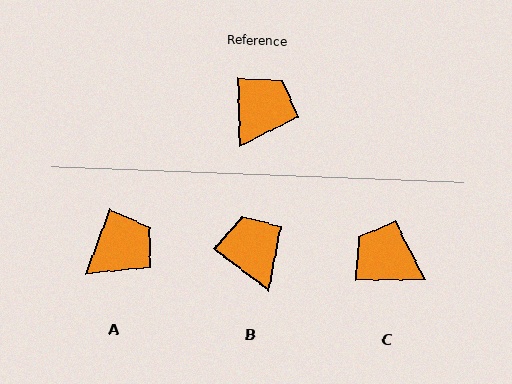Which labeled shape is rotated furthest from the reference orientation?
C, about 90 degrees away.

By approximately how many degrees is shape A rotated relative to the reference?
Approximately 22 degrees clockwise.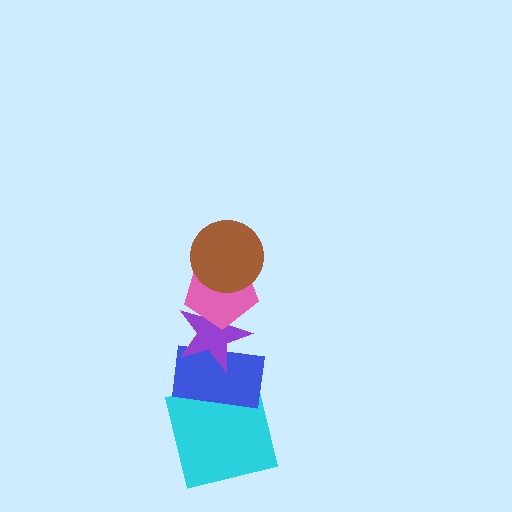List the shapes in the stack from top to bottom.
From top to bottom: the brown circle, the pink pentagon, the purple star, the blue rectangle, the cyan square.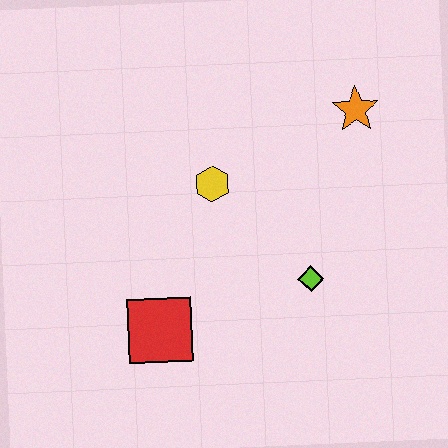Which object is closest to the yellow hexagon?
The lime diamond is closest to the yellow hexagon.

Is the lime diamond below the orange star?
Yes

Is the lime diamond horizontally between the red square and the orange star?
Yes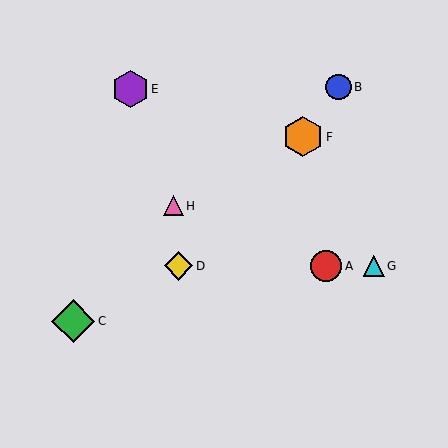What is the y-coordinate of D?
Object D is at y≈266.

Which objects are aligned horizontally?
Objects A, D, G are aligned horizontally.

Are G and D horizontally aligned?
Yes, both are at y≈266.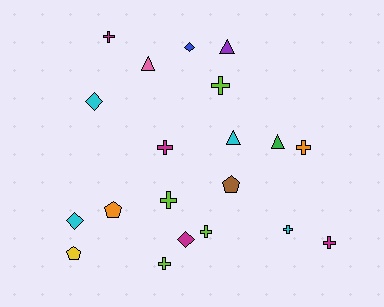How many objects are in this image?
There are 20 objects.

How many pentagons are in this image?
There are 3 pentagons.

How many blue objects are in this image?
There is 1 blue object.